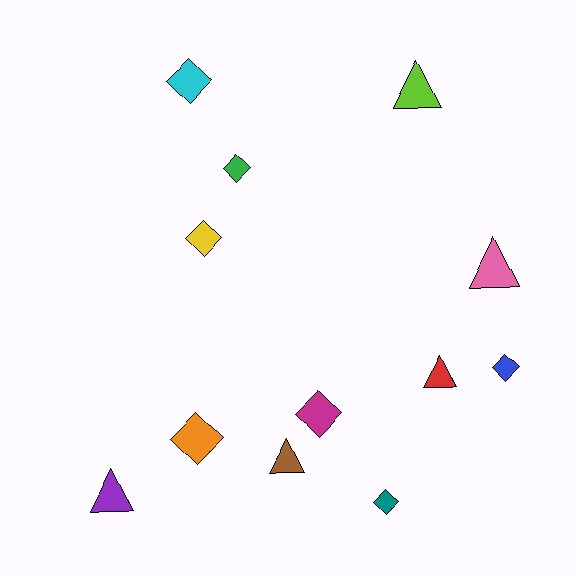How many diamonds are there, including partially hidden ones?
There are 7 diamonds.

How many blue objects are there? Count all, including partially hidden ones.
There is 1 blue object.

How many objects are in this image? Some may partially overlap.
There are 12 objects.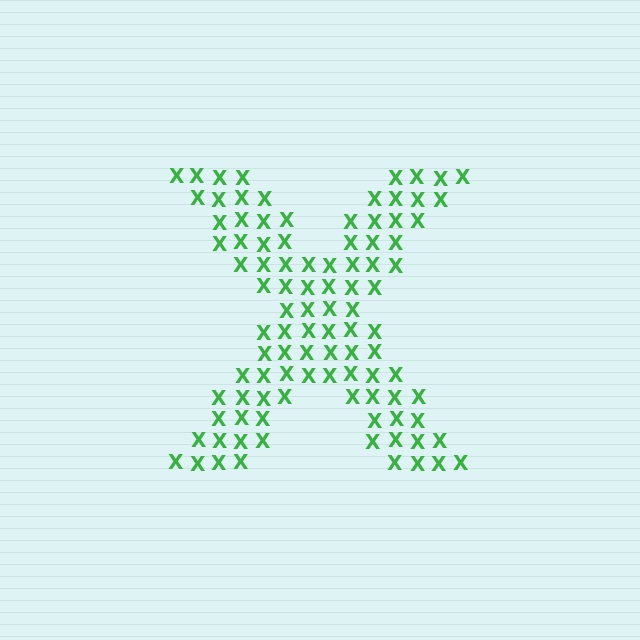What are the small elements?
The small elements are letter X's.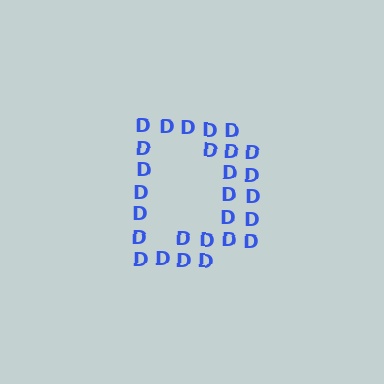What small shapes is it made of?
It is made of small letter D's.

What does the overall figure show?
The overall figure shows the letter D.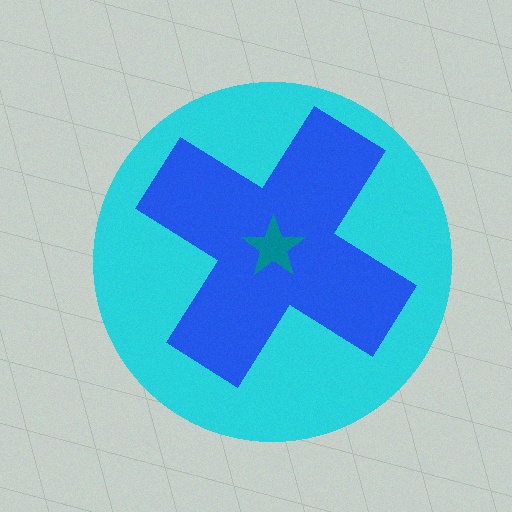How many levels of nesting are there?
3.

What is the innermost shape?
The teal star.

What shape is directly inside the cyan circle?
The blue cross.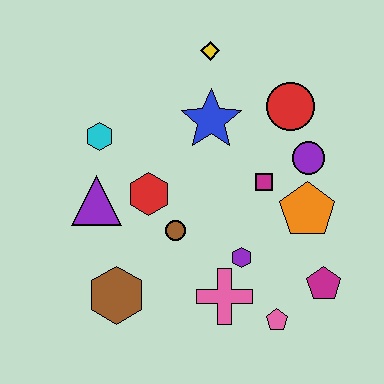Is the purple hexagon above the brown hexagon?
Yes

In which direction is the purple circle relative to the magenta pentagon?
The purple circle is above the magenta pentagon.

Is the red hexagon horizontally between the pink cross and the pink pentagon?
No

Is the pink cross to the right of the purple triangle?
Yes